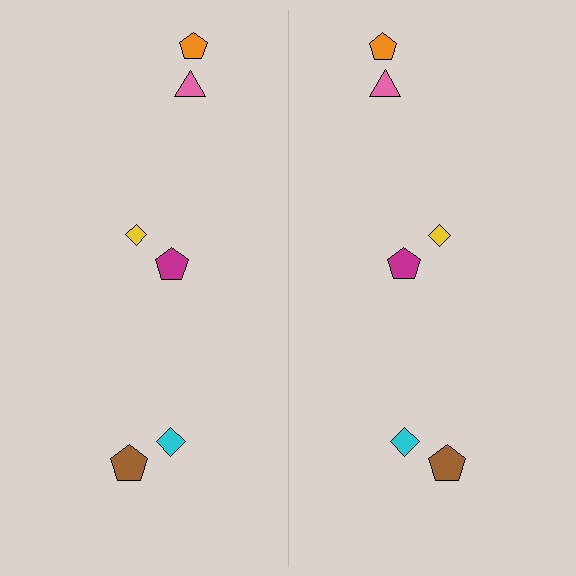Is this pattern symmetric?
Yes, this pattern has bilateral (reflection) symmetry.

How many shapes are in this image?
There are 12 shapes in this image.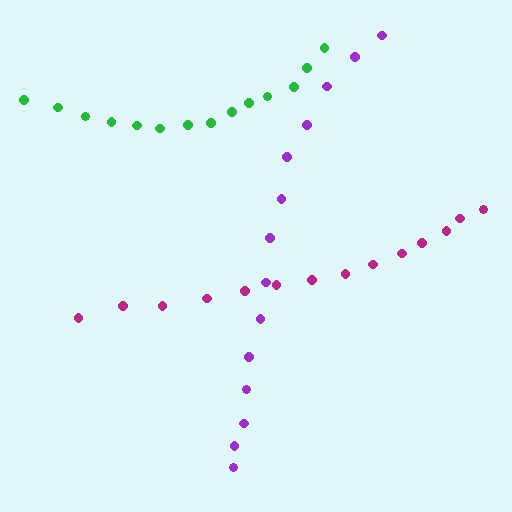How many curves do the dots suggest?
There are 3 distinct paths.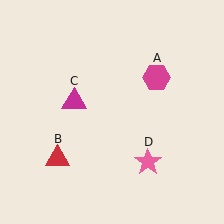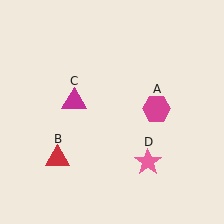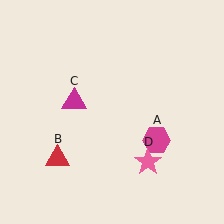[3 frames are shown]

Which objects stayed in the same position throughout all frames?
Red triangle (object B) and magenta triangle (object C) and pink star (object D) remained stationary.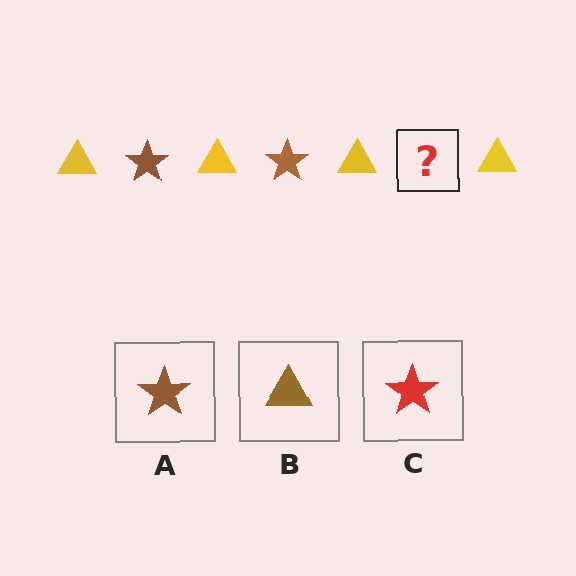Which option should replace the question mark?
Option A.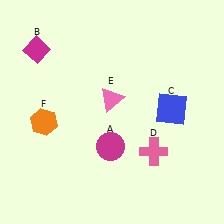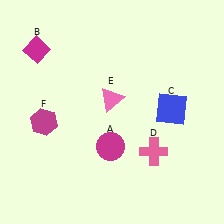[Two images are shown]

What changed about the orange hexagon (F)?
In Image 1, F is orange. In Image 2, it changed to magenta.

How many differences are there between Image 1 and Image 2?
There is 1 difference between the two images.